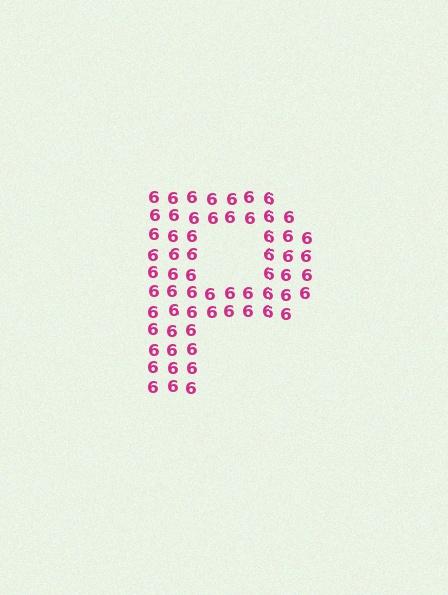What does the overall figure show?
The overall figure shows the letter P.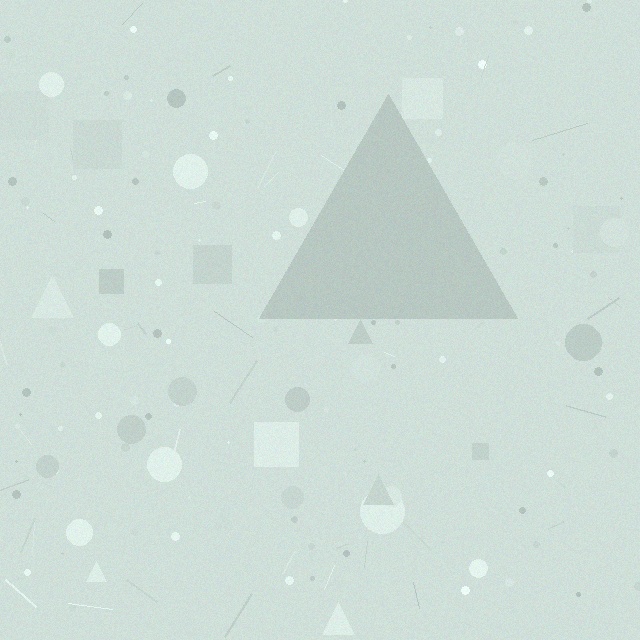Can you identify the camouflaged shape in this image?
The camouflaged shape is a triangle.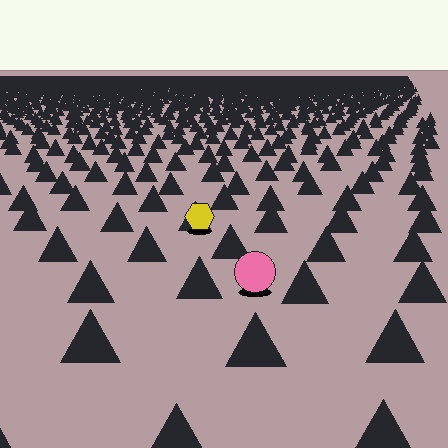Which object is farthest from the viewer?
The yellow hexagon is farthest from the viewer. It appears smaller and the ground texture around it is denser.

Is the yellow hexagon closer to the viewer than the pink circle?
No. The pink circle is closer — you can tell from the texture gradient: the ground texture is coarser near it.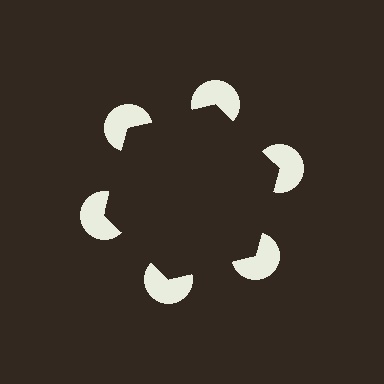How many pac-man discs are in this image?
There are 6 — one at each vertex of the illusory hexagon.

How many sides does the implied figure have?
6 sides.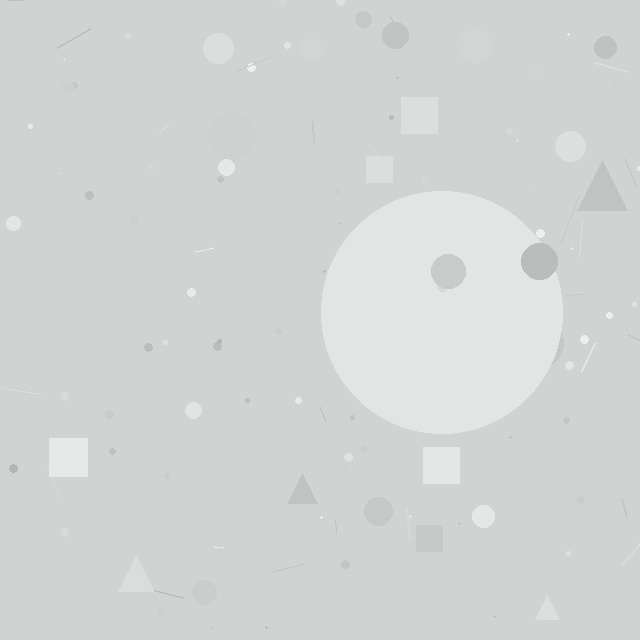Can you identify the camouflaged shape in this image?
The camouflaged shape is a circle.